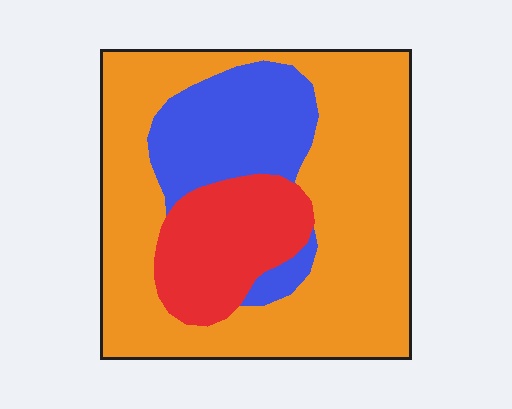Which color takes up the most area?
Orange, at roughly 65%.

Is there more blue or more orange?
Orange.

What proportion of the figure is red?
Red covers 17% of the figure.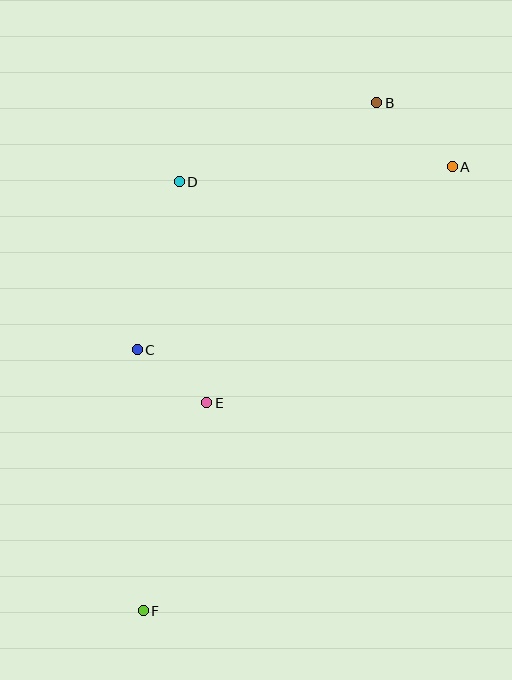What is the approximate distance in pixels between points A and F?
The distance between A and F is approximately 541 pixels.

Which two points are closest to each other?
Points C and E are closest to each other.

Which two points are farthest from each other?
Points B and F are farthest from each other.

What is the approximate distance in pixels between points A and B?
The distance between A and B is approximately 99 pixels.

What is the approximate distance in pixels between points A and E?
The distance between A and E is approximately 341 pixels.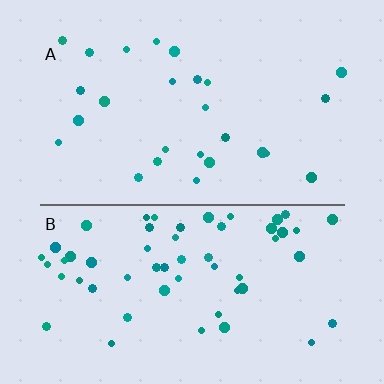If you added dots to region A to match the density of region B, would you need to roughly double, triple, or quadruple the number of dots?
Approximately double.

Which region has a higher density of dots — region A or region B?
B (the bottom).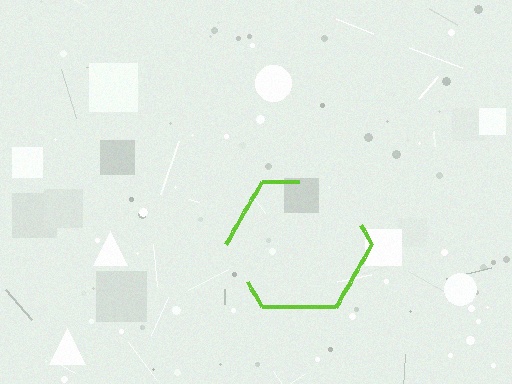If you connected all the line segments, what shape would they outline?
They would outline a hexagon.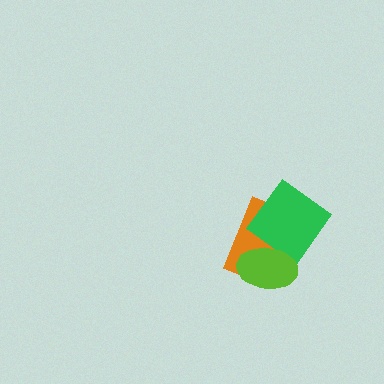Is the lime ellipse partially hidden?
No, no other shape covers it.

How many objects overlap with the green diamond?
2 objects overlap with the green diamond.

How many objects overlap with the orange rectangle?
2 objects overlap with the orange rectangle.